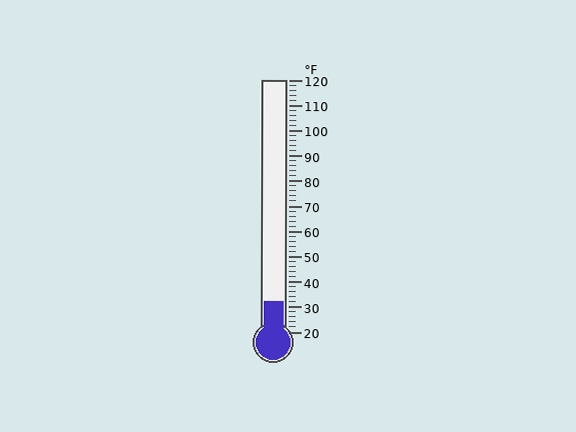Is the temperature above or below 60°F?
The temperature is below 60°F.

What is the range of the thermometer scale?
The thermometer scale ranges from 20°F to 120°F.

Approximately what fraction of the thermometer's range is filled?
The thermometer is filled to approximately 10% of its range.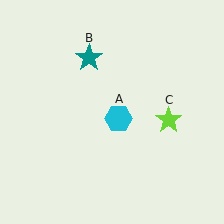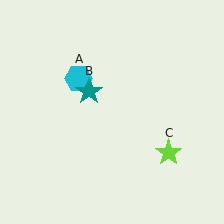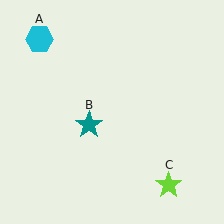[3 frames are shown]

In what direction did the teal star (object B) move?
The teal star (object B) moved down.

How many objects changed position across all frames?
3 objects changed position: cyan hexagon (object A), teal star (object B), lime star (object C).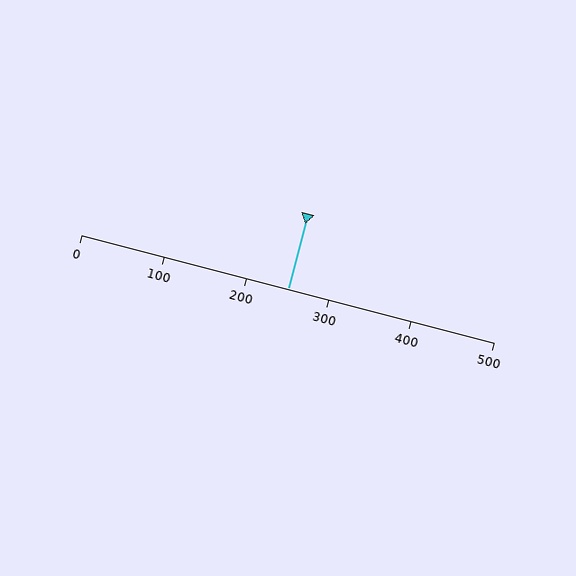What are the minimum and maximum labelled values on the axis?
The axis runs from 0 to 500.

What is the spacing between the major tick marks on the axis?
The major ticks are spaced 100 apart.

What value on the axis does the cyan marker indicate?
The marker indicates approximately 250.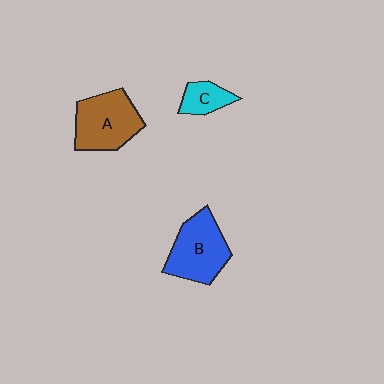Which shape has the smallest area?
Shape C (cyan).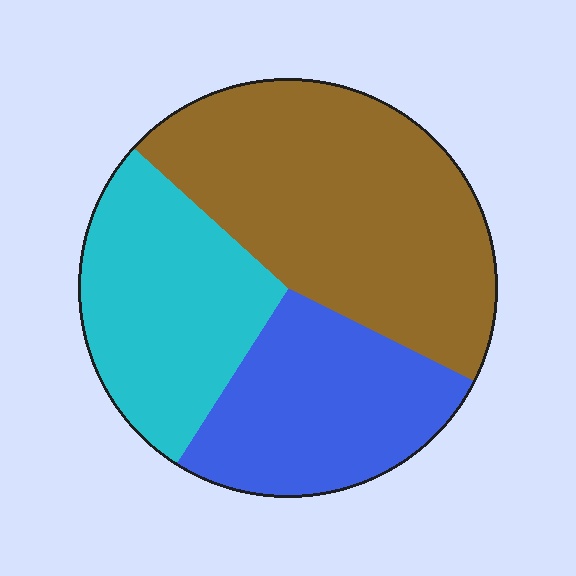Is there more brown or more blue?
Brown.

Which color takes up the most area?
Brown, at roughly 45%.